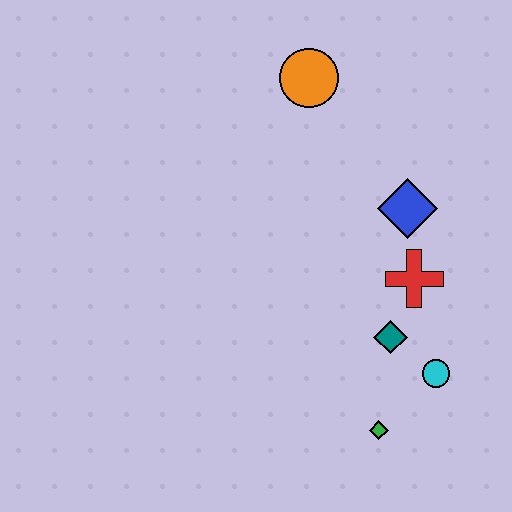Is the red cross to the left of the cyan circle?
Yes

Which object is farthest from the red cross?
The orange circle is farthest from the red cross.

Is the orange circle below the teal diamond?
No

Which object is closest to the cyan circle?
The teal diamond is closest to the cyan circle.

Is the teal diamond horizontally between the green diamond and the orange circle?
No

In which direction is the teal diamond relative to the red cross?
The teal diamond is below the red cross.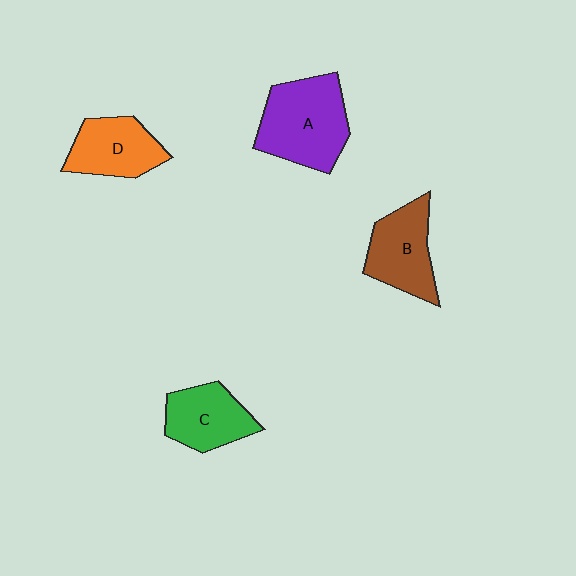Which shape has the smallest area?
Shape C (green).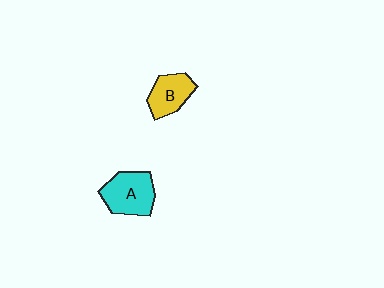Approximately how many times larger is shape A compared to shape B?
Approximately 1.4 times.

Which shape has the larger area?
Shape A (cyan).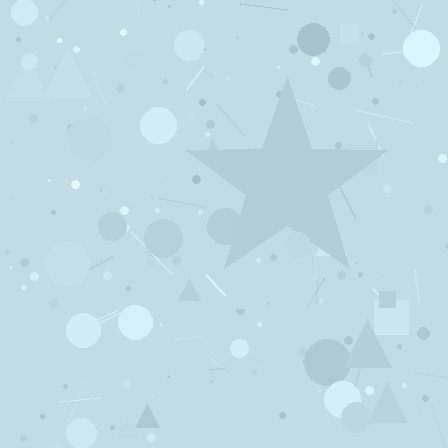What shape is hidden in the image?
A star is hidden in the image.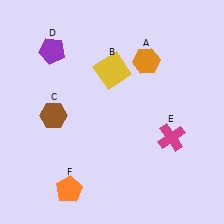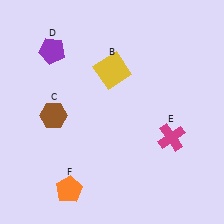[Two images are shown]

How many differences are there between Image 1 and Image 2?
There is 1 difference between the two images.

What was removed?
The orange hexagon (A) was removed in Image 2.